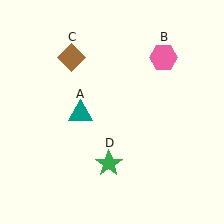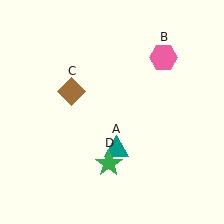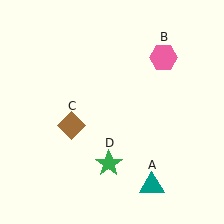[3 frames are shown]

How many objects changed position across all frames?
2 objects changed position: teal triangle (object A), brown diamond (object C).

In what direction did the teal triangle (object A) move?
The teal triangle (object A) moved down and to the right.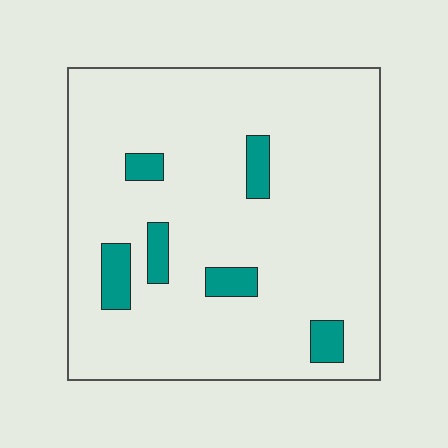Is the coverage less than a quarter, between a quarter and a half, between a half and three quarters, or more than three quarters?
Less than a quarter.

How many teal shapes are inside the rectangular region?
6.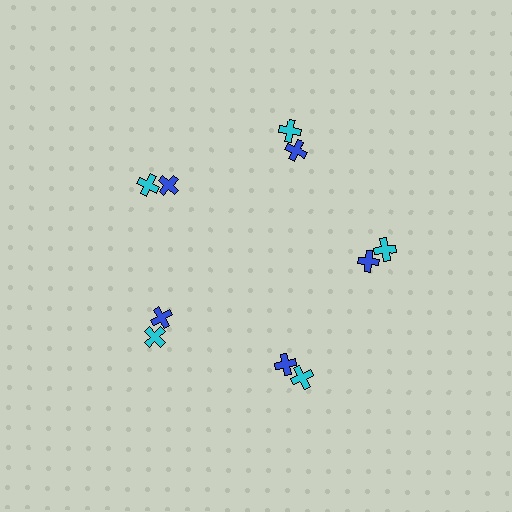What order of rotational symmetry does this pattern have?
This pattern has 5-fold rotational symmetry.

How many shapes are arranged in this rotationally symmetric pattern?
There are 10 shapes, arranged in 5 groups of 2.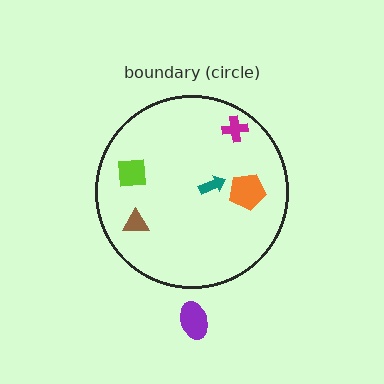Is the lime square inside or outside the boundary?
Inside.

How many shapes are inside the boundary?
5 inside, 1 outside.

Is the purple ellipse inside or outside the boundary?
Outside.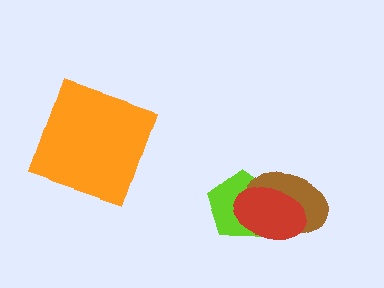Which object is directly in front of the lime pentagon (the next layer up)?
The brown ellipse is directly in front of the lime pentagon.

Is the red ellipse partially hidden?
No, no other shape covers it.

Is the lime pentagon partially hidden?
Yes, it is partially covered by another shape.